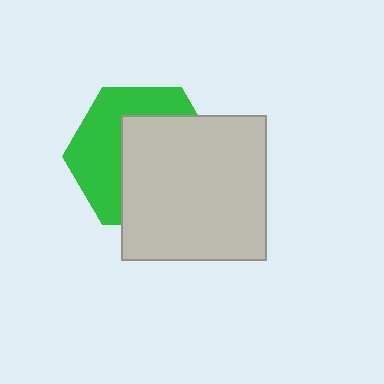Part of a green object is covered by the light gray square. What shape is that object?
It is a hexagon.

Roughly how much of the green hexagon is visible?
A small part of it is visible (roughly 45%).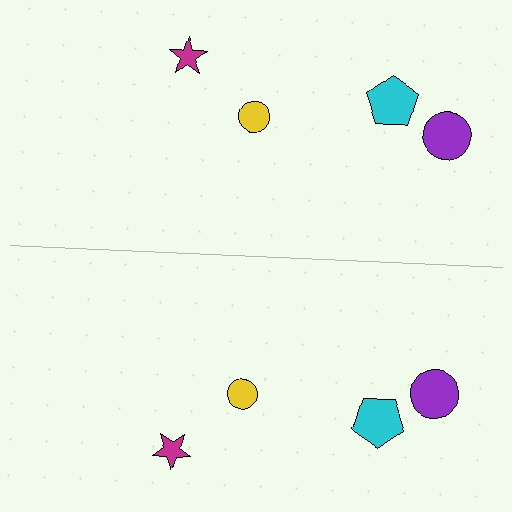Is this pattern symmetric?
Yes, this pattern has bilateral (reflection) symmetry.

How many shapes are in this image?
There are 8 shapes in this image.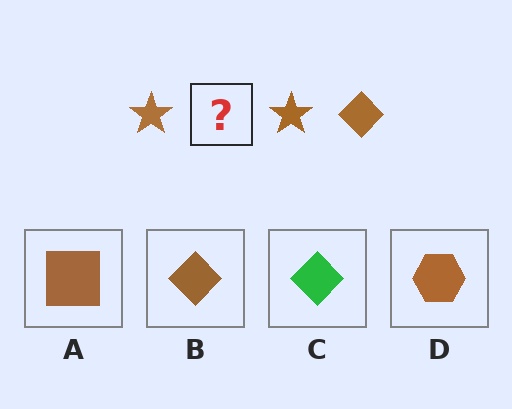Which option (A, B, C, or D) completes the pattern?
B.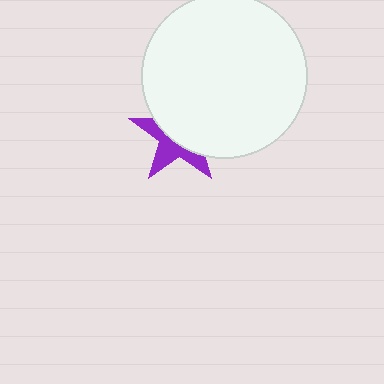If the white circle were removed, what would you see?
You would see the complete purple star.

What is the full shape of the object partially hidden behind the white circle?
The partially hidden object is a purple star.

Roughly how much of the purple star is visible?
A small part of it is visible (roughly 42%).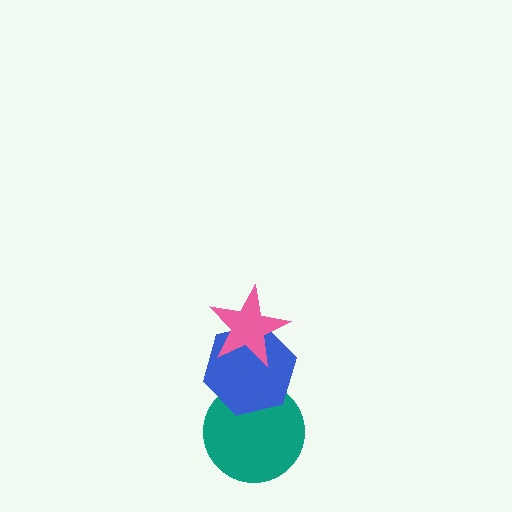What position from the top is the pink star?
The pink star is 1st from the top.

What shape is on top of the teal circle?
The blue hexagon is on top of the teal circle.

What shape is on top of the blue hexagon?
The pink star is on top of the blue hexagon.